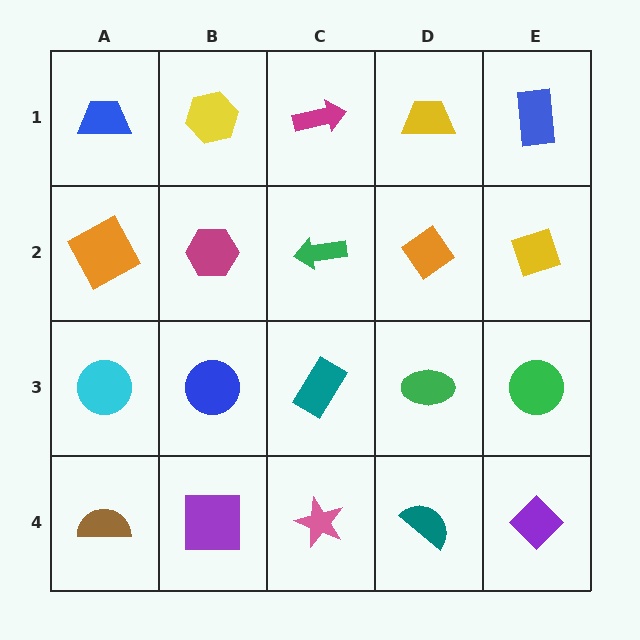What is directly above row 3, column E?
A yellow diamond.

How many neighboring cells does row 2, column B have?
4.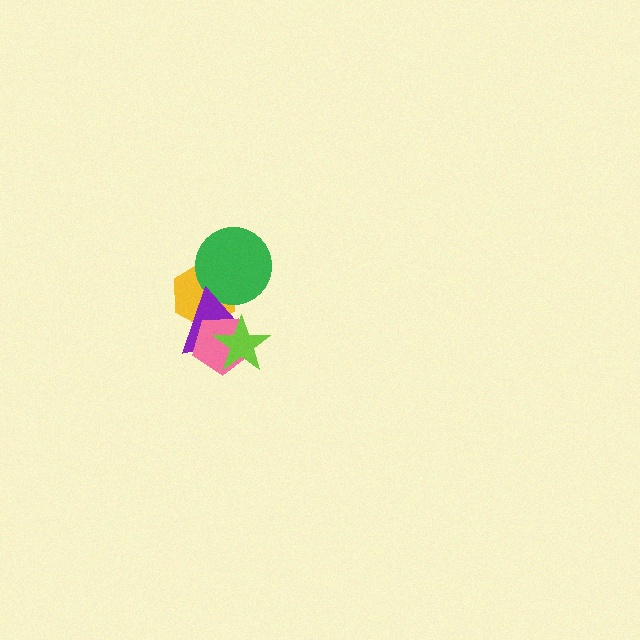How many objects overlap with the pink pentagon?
3 objects overlap with the pink pentagon.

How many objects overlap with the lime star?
2 objects overlap with the lime star.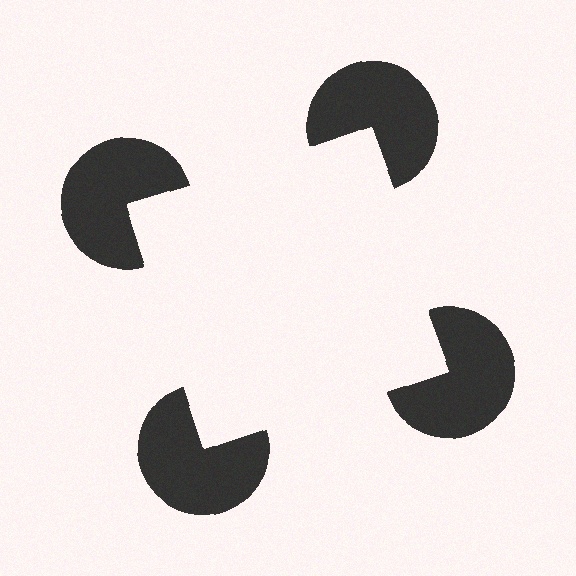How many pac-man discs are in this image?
There are 4 — one at each vertex of the illusory square.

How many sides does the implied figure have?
4 sides.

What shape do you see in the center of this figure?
An illusory square — its edges are inferred from the aligned wedge cuts in the pac-man discs, not physically drawn.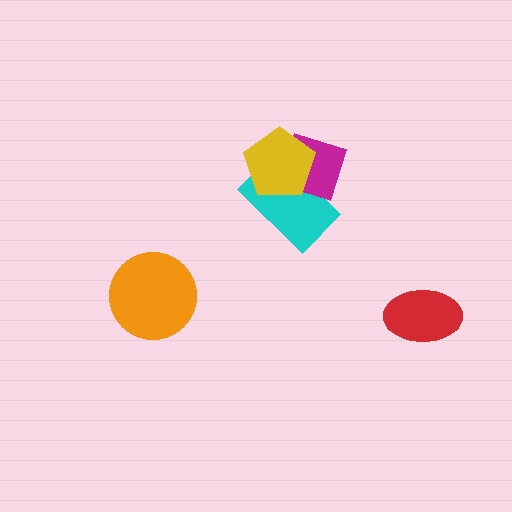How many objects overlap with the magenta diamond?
2 objects overlap with the magenta diamond.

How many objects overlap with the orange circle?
0 objects overlap with the orange circle.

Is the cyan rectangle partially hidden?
Yes, it is partially covered by another shape.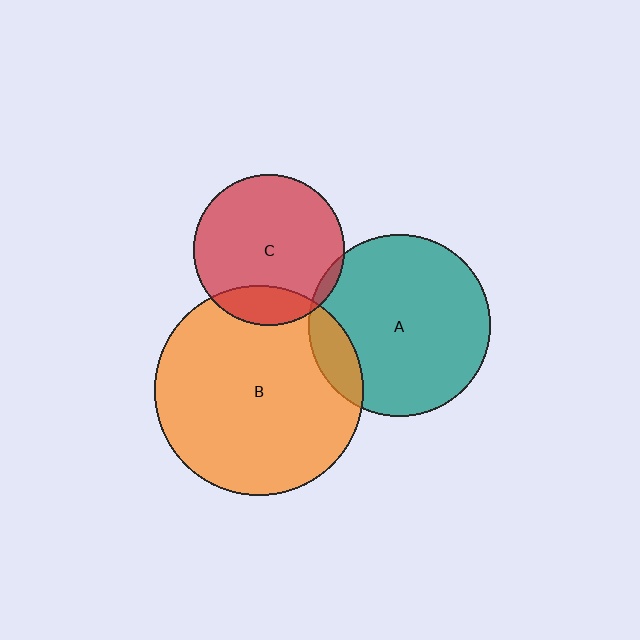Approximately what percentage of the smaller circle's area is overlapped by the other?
Approximately 15%.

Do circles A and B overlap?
Yes.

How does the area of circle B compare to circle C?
Approximately 1.9 times.